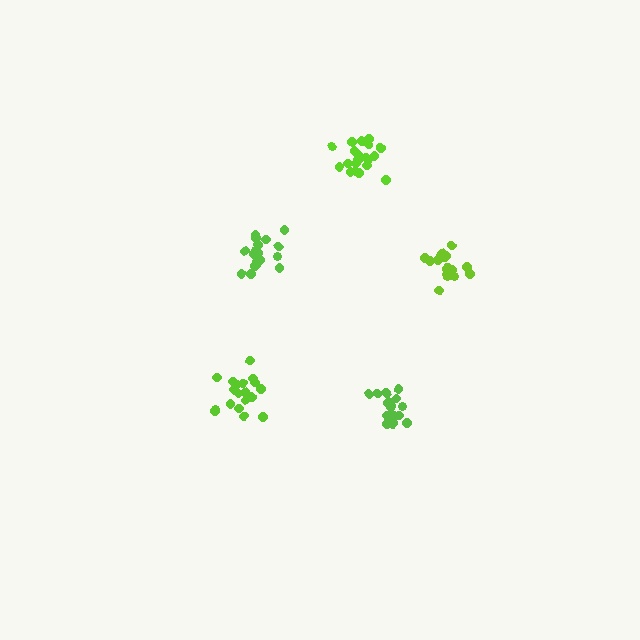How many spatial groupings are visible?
There are 5 spatial groupings.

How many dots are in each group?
Group 1: 18 dots, Group 2: 17 dots, Group 3: 17 dots, Group 4: 19 dots, Group 5: 21 dots (92 total).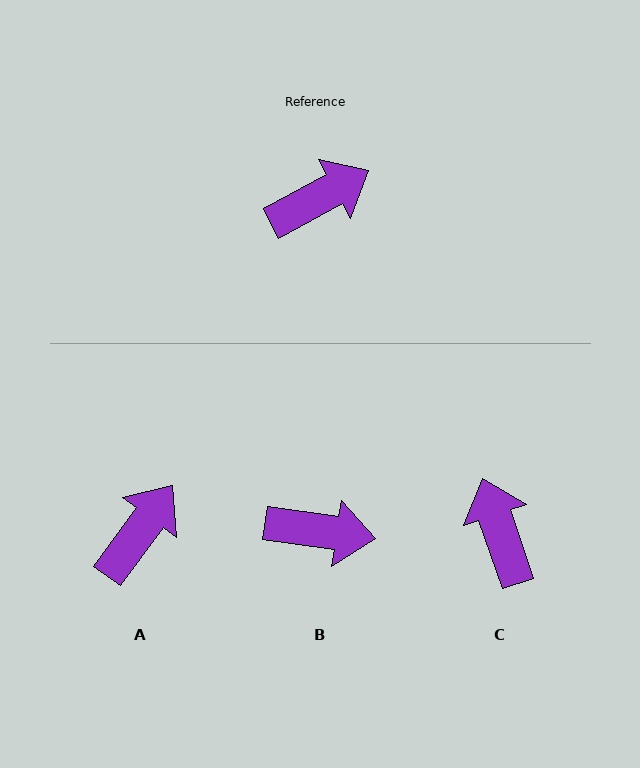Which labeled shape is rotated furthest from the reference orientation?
C, about 80 degrees away.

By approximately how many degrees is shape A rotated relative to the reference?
Approximately 26 degrees counter-clockwise.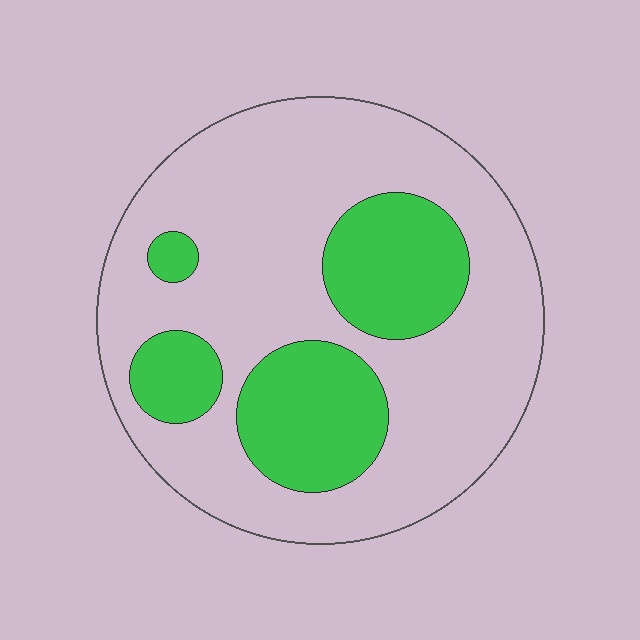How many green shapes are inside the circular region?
4.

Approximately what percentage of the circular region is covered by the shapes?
Approximately 30%.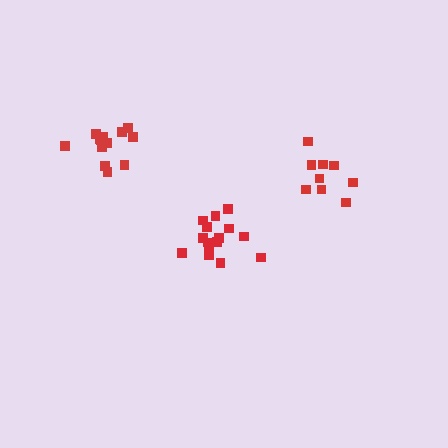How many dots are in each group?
Group 1: 15 dots, Group 2: 9 dots, Group 3: 13 dots (37 total).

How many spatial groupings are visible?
There are 3 spatial groupings.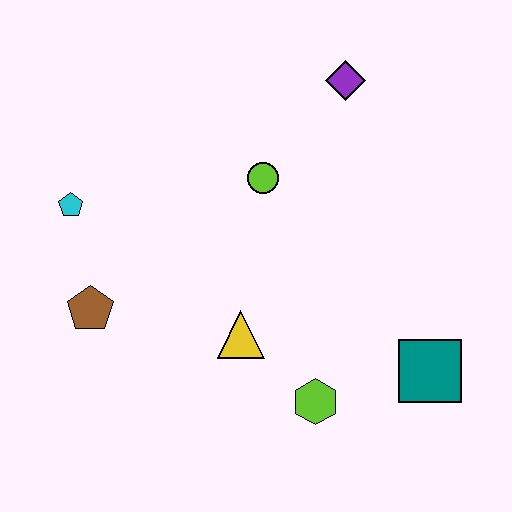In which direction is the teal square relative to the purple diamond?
The teal square is below the purple diamond.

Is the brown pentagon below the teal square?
No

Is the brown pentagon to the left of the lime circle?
Yes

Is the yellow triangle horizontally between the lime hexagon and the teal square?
No